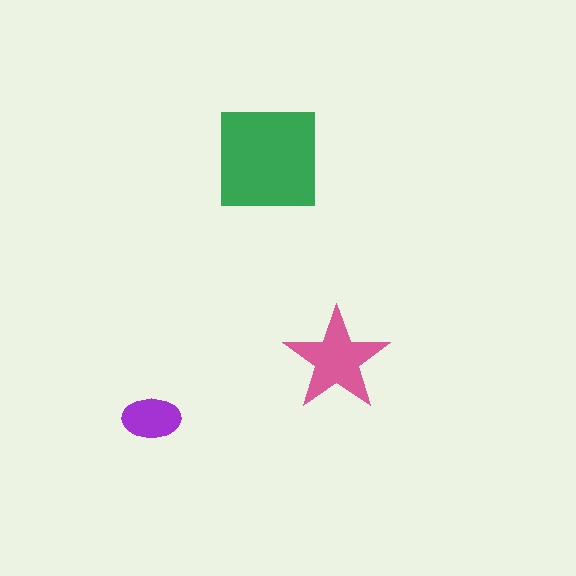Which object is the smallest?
The purple ellipse.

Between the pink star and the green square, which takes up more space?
The green square.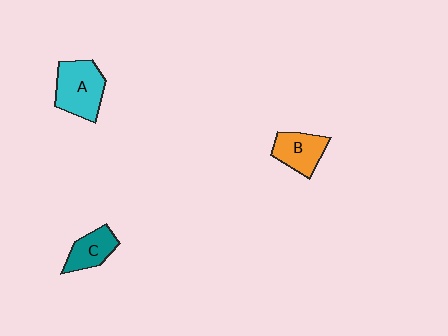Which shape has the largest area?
Shape A (cyan).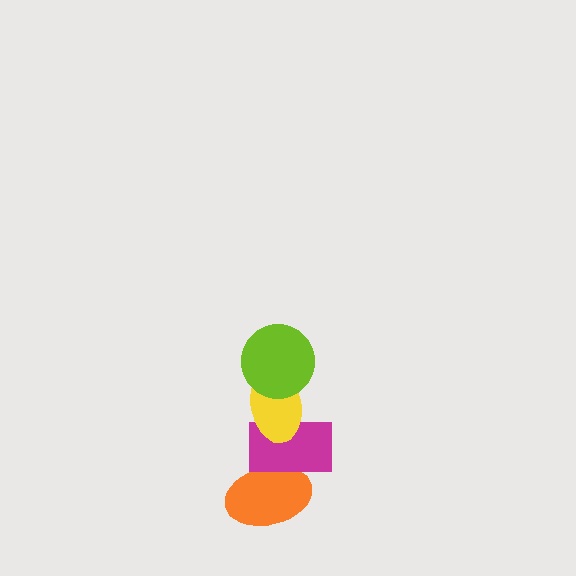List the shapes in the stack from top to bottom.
From top to bottom: the lime circle, the yellow ellipse, the magenta rectangle, the orange ellipse.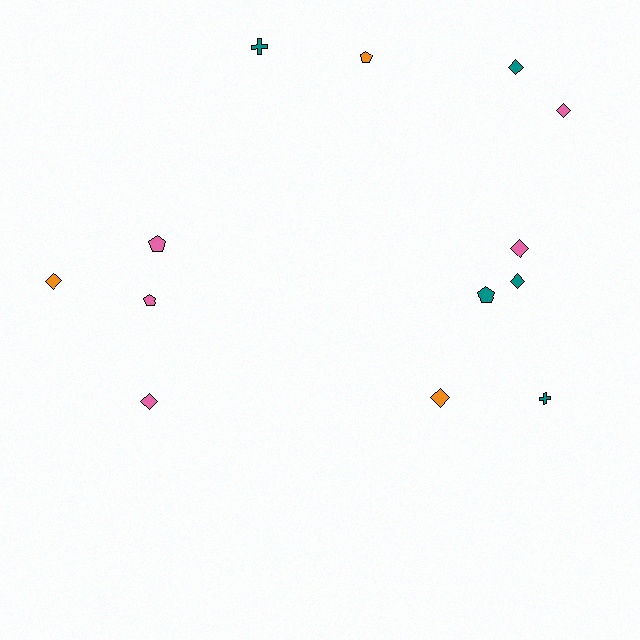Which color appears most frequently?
Teal, with 5 objects.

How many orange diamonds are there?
There are 2 orange diamonds.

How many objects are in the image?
There are 13 objects.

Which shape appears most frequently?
Diamond, with 7 objects.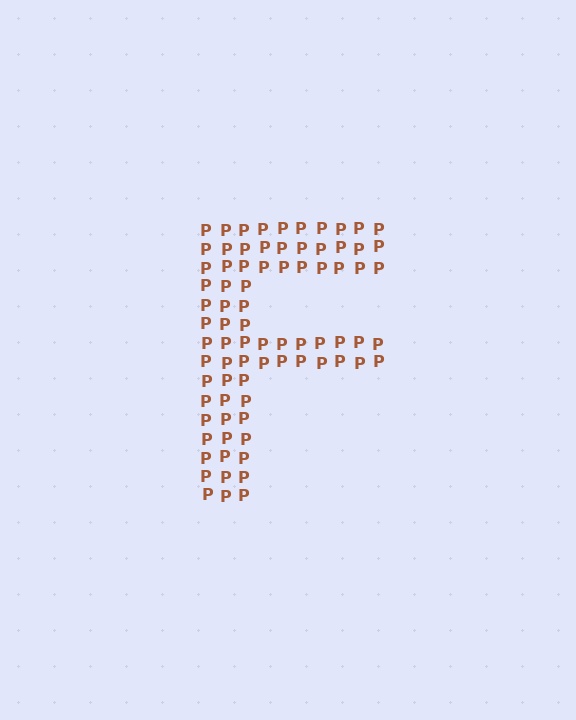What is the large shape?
The large shape is the letter F.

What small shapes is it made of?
It is made of small letter P's.